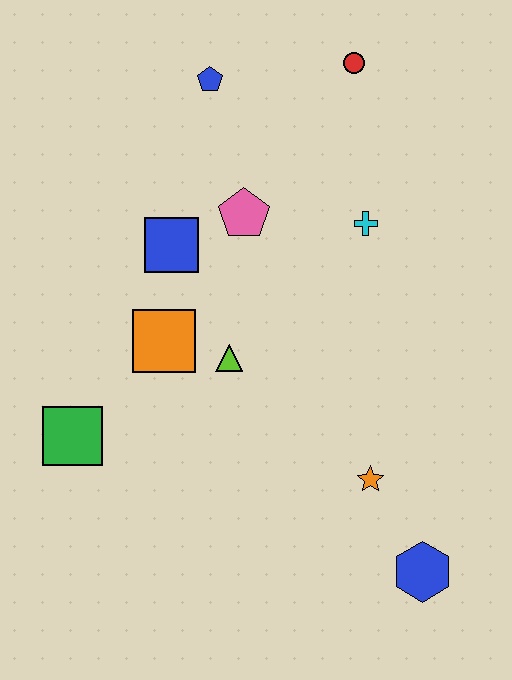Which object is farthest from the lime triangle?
The red circle is farthest from the lime triangle.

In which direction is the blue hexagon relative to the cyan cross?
The blue hexagon is below the cyan cross.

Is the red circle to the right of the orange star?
No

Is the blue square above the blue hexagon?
Yes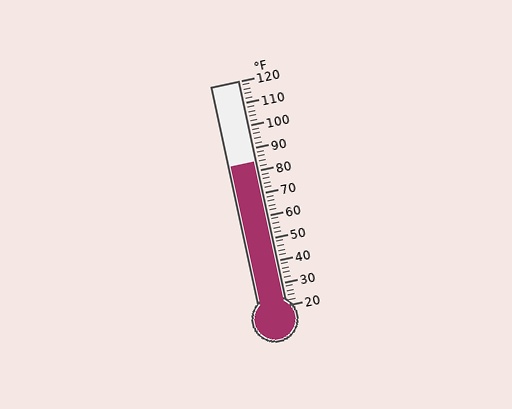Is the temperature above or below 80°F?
The temperature is above 80°F.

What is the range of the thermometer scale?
The thermometer scale ranges from 20°F to 120°F.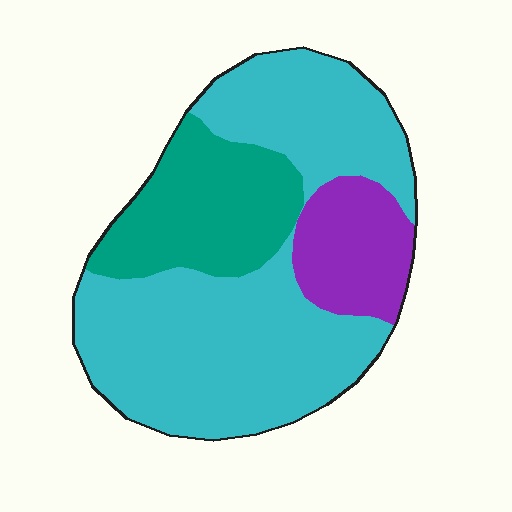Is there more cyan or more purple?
Cyan.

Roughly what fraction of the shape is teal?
Teal covers 23% of the shape.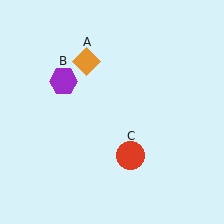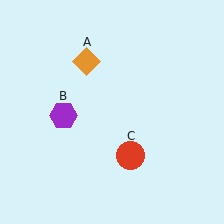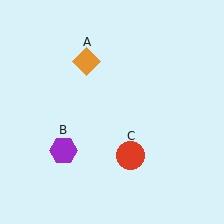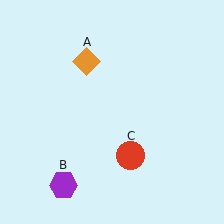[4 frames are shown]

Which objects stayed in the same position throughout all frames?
Orange diamond (object A) and red circle (object C) remained stationary.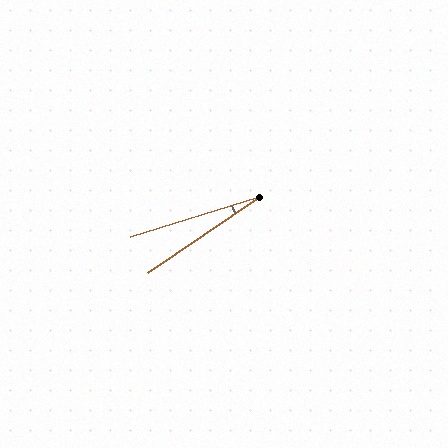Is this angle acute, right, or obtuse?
It is acute.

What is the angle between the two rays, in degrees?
Approximately 17 degrees.